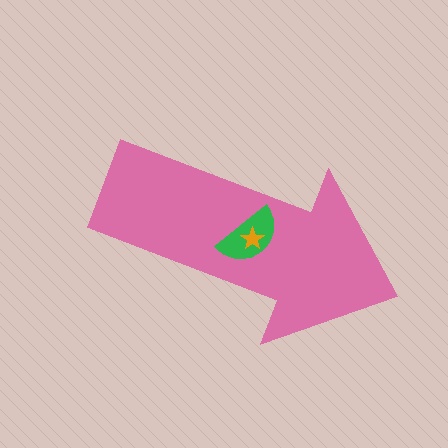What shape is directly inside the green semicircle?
The orange star.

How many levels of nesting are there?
3.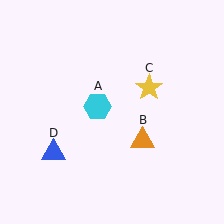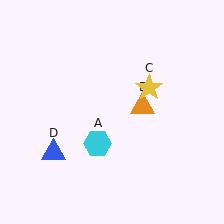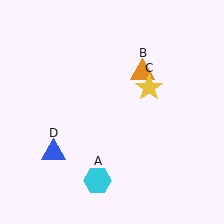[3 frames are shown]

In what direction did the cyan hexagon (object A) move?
The cyan hexagon (object A) moved down.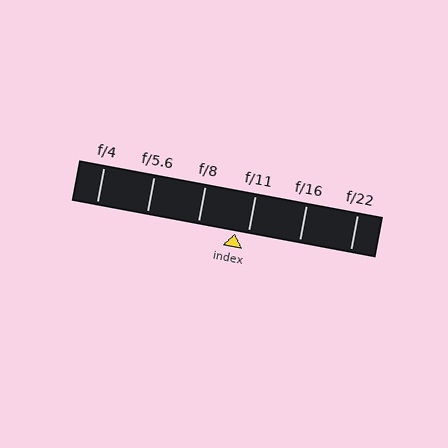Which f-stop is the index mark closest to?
The index mark is closest to f/11.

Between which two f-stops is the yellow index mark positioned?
The index mark is between f/8 and f/11.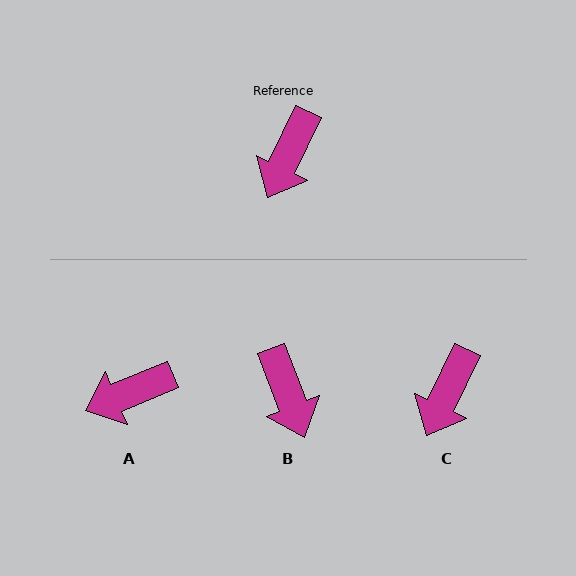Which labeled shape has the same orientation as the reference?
C.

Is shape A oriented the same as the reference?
No, it is off by about 42 degrees.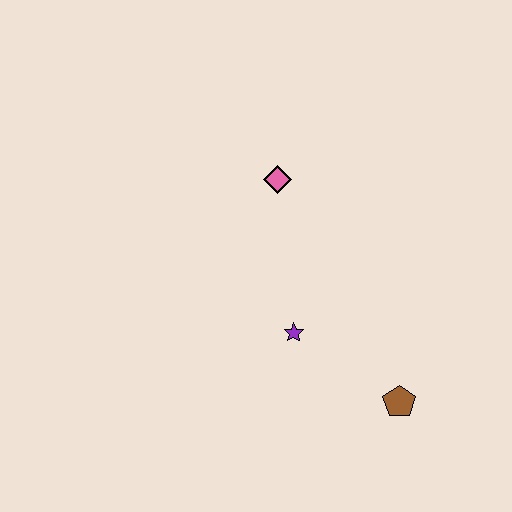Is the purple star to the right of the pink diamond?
Yes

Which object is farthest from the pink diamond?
The brown pentagon is farthest from the pink diamond.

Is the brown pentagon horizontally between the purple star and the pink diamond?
No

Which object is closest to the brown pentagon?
The purple star is closest to the brown pentagon.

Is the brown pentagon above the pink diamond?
No